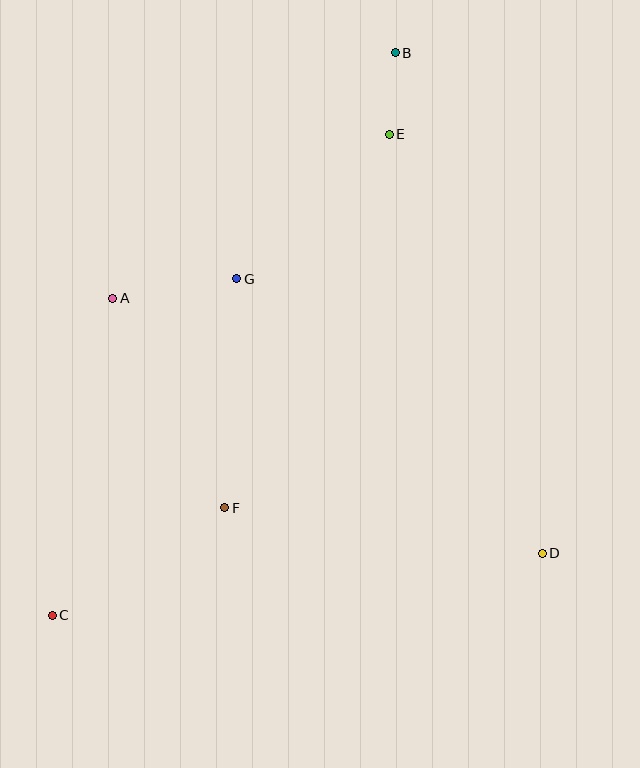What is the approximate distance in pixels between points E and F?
The distance between E and F is approximately 408 pixels.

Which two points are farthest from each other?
Points B and C are farthest from each other.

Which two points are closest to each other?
Points B and E are closest to each other.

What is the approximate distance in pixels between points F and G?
The distance between F and G is approximately 229 pixels.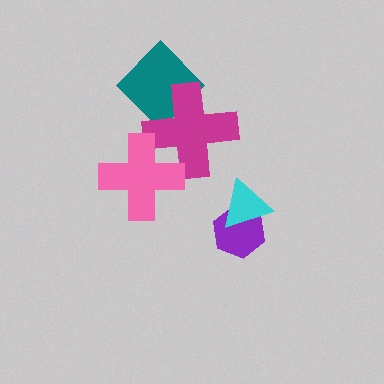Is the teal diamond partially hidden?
Yes, it is partially covered by another shape.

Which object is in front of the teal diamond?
The magenta cross is in front of the teal diamond.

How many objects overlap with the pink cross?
1 object overlaps with the pink cross.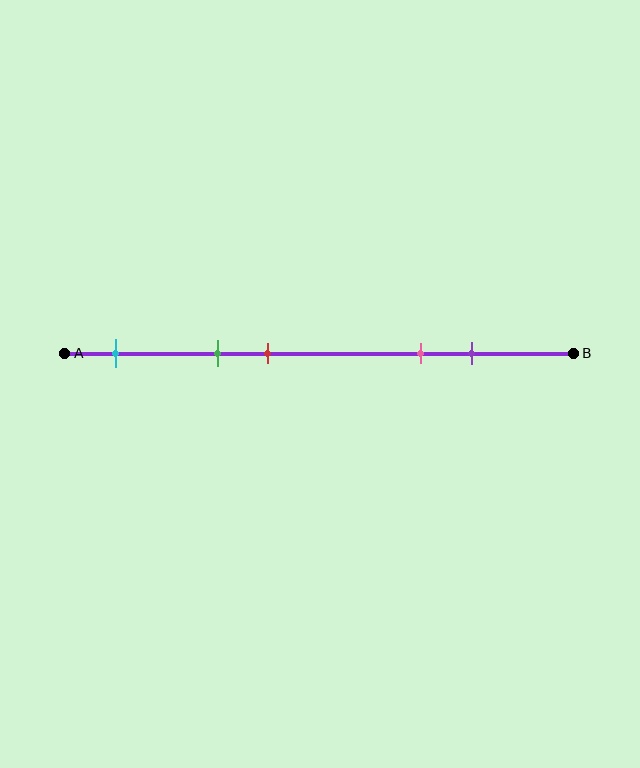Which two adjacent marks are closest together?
The green and red marks are the closest adjacent pair.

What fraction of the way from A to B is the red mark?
The red mark is approximately 40% (0.4) of the way from A to B.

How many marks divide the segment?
There are 5 marks dividing the segment.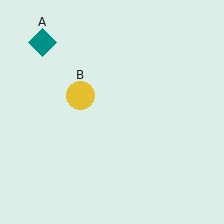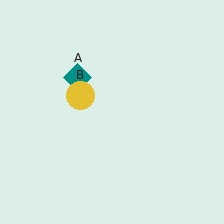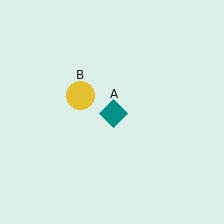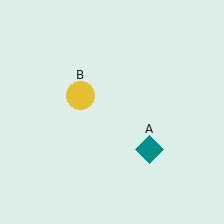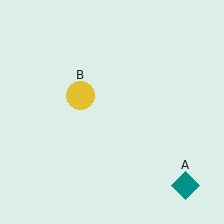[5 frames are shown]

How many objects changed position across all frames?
1 object changed position: teal diamond (object A).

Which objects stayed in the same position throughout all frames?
Yellow circle (object B) remained stationary.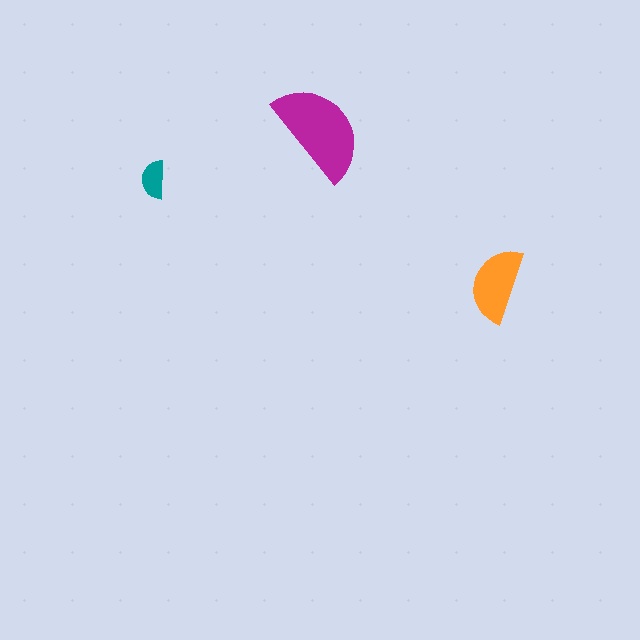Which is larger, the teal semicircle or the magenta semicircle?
The magenta one.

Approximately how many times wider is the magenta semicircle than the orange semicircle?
About 1.5 times wider.